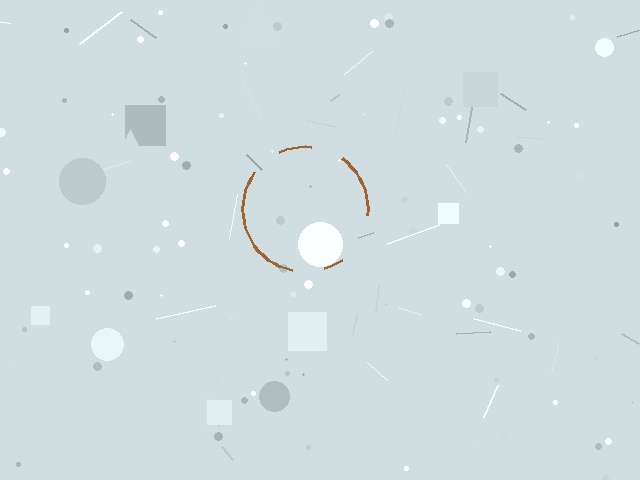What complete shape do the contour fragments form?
The contour fragments form a circle.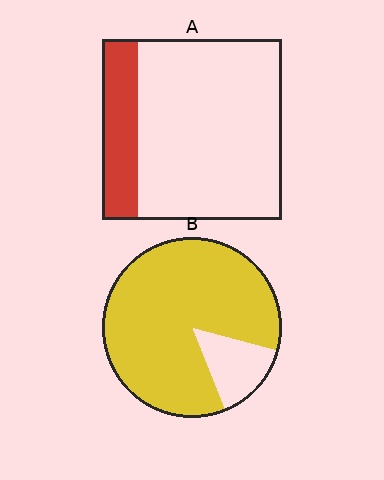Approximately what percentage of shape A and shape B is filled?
A is approximately 20% and B is approximately 85%.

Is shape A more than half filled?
No.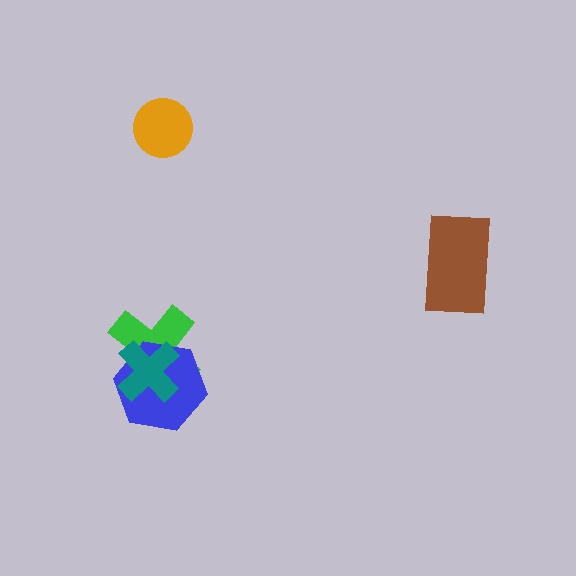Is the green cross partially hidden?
Yes, it is partially covered by another shape.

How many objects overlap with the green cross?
2 objects overlap with the green cross.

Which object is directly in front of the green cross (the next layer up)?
The blue hexagon is directly in front of the green cross.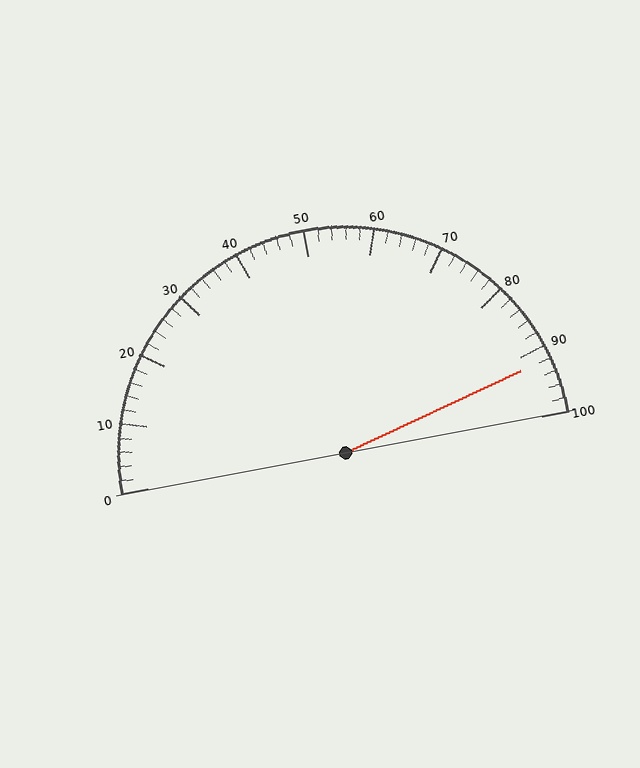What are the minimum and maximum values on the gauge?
The gauge ranges from 0 to 100.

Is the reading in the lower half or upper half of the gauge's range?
The reading is in the upper half of the range (0 to 100).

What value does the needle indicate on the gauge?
The needle indicates approximately 92.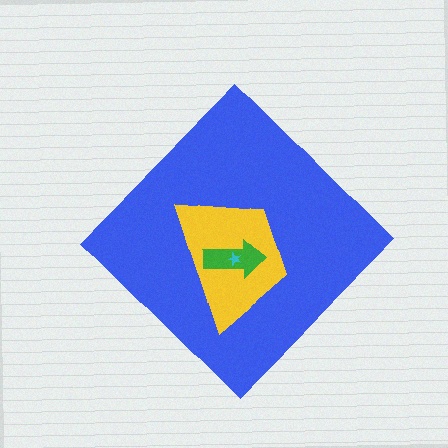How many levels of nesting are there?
4.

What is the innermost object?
The cyan star.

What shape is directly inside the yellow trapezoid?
The green arrow.